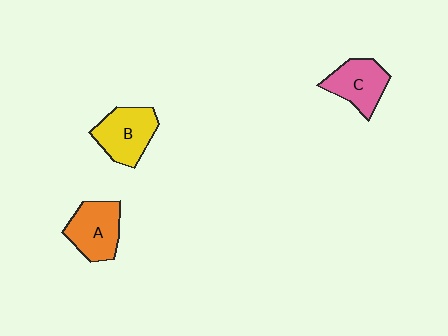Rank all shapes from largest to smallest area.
From largest to smallest: B (yellow), A (orange), C (pink).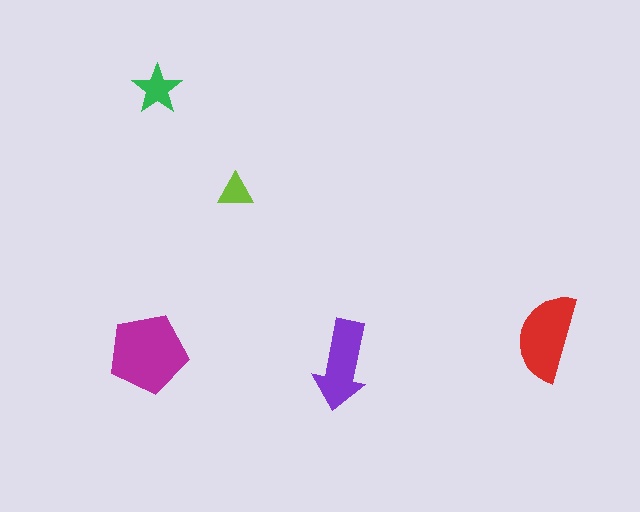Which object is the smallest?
The lime triangle.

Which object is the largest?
The magenta pentagon.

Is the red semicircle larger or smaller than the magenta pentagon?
Smaller.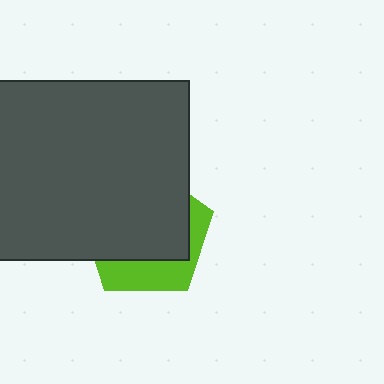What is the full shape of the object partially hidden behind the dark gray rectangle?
The partially hidden object is a lime pentagon.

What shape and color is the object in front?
The object in front is a dark gray rectangle.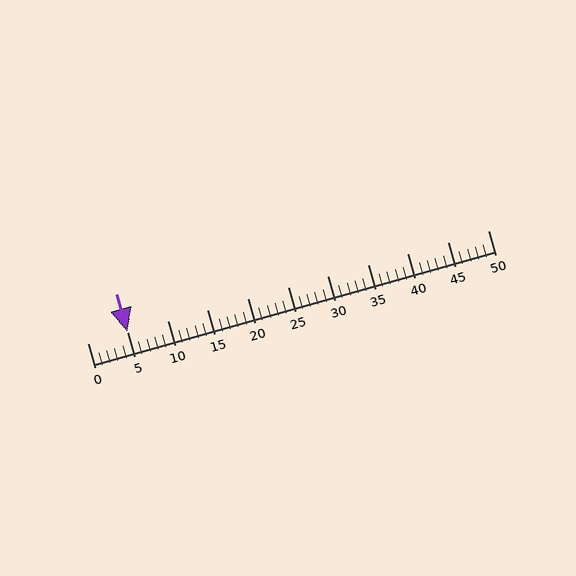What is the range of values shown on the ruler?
The ruler shows values from 0 to 50.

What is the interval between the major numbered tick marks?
The major tick marks are spaced 5 units apart.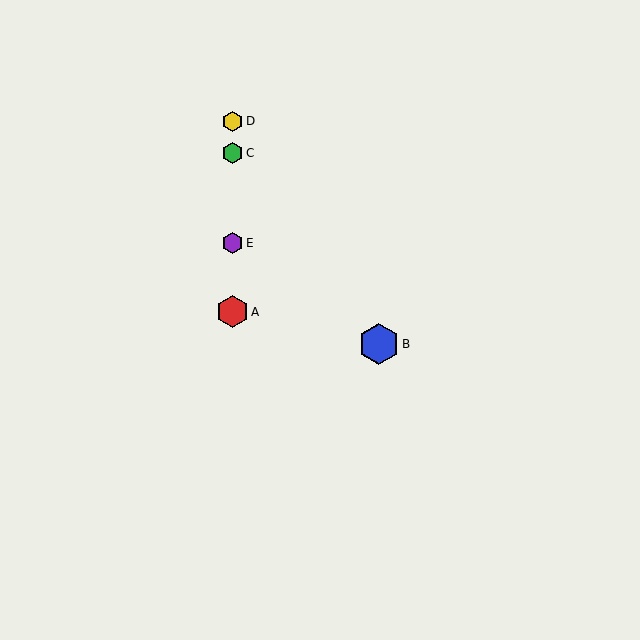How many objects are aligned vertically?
4 objects (A, C, D, E) are aligned vertically.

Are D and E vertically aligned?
Yes, both are at x≈232.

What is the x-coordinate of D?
Object D is at x≈232.